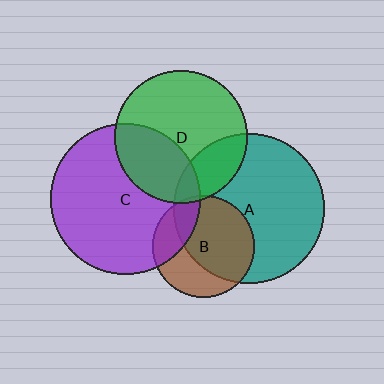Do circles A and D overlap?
Yes.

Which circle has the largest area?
Circle C (purple).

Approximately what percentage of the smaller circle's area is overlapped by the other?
Approximately 20%.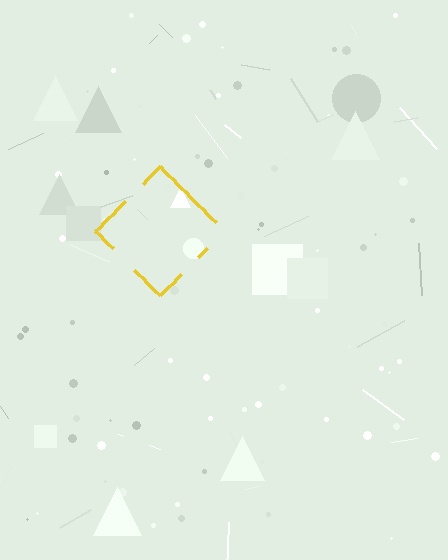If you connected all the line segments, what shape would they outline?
They would outline a diamond.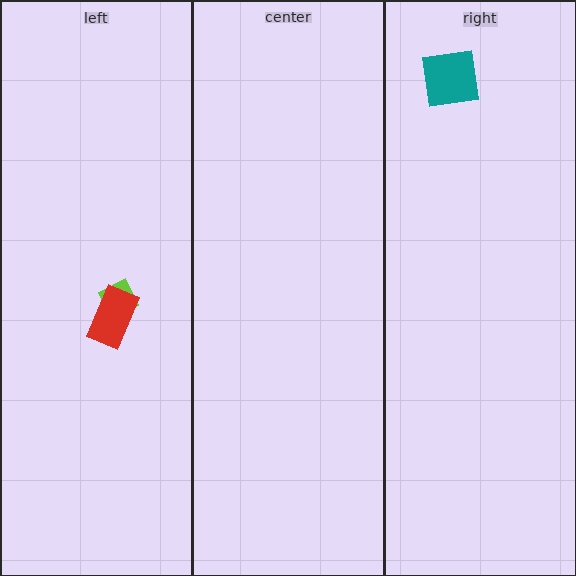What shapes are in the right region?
The teal square.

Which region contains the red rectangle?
The left region.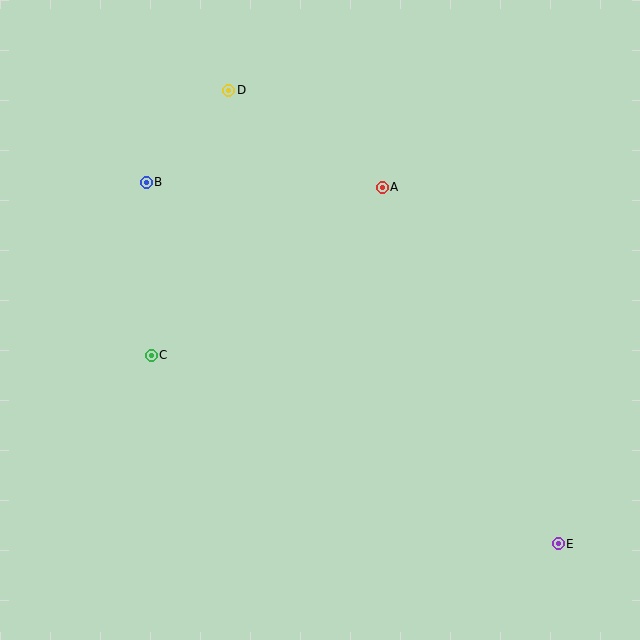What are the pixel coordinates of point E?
Point E is at (558, 544).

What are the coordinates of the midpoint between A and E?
The midpoint between A and E is at (470, 366).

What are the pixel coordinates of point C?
Point C is at (151, 355).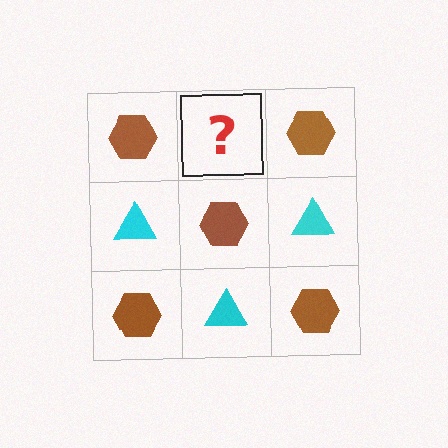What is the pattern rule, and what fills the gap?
The rule is that it alternates brown hexagon and cyan triangle in a checkerboard pattern. The gap should be filled with a cyan triangle.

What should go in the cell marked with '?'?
The missing cell should contain a cyan triangle.